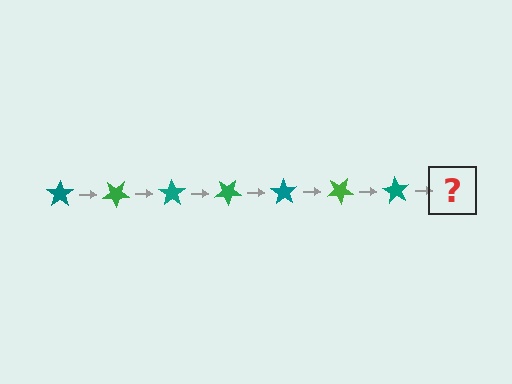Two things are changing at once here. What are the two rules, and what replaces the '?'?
The two rules are that it rotates 35 degrees each step and the color cycles through teal and green. The '?' should be a green star, rotated 245 degrees from the start.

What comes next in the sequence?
The next element should be a green star, rotated 245 degrees from the start.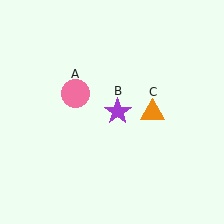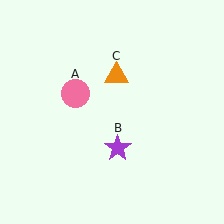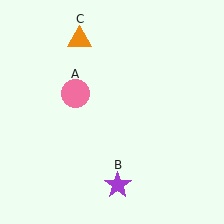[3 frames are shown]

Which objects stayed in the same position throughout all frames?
Pink circle (object A) remained stationary.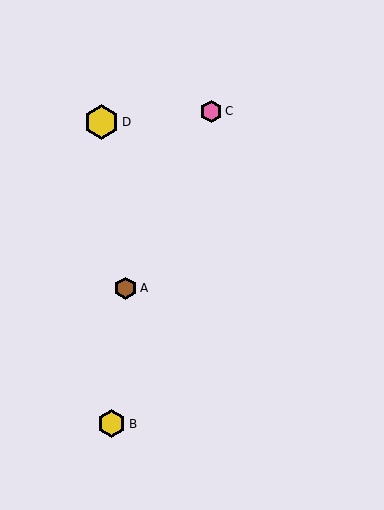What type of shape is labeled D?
Shape D is a yellow hexagon.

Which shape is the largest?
The yellow hexagon (labeled D) is the largest.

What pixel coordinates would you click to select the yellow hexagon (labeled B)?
Click at (112, 424) to select the yellow hexagon B.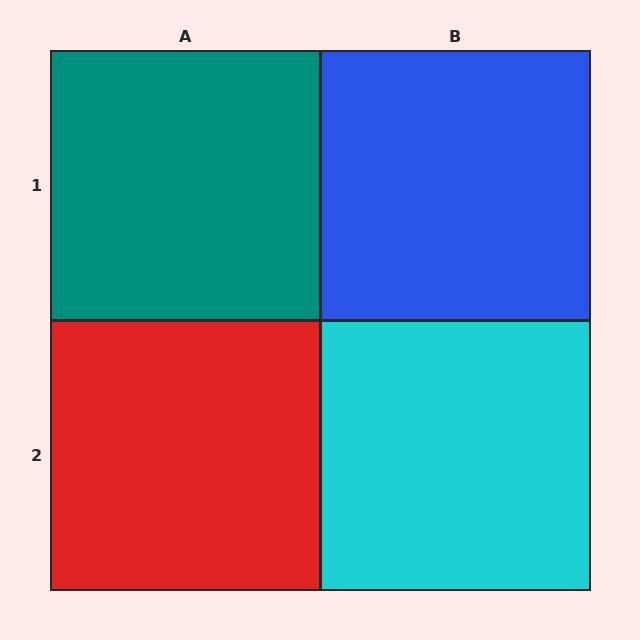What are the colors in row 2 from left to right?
Red, cyan.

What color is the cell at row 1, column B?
Blue.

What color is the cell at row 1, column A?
Teal.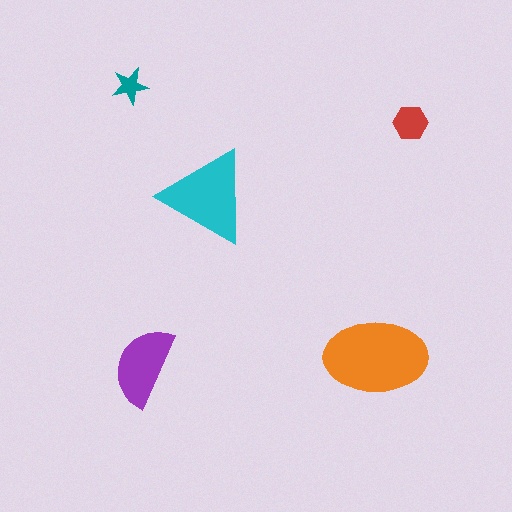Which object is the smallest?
The teal star.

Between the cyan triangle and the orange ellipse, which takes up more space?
The orange ellipse.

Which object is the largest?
The orange ellipse.